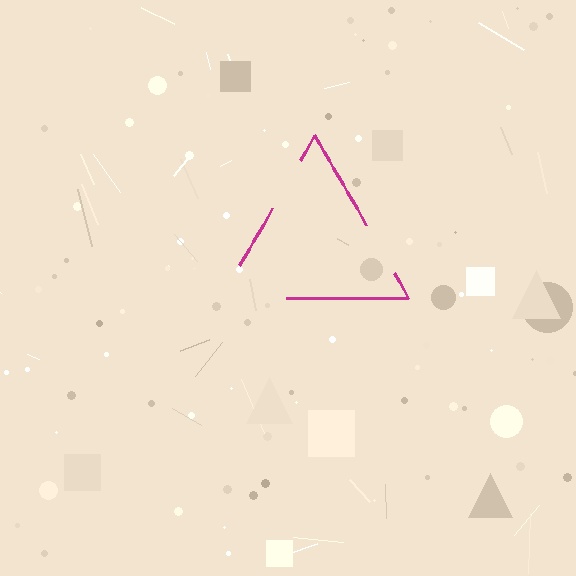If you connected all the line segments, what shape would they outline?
They would outline a triangle.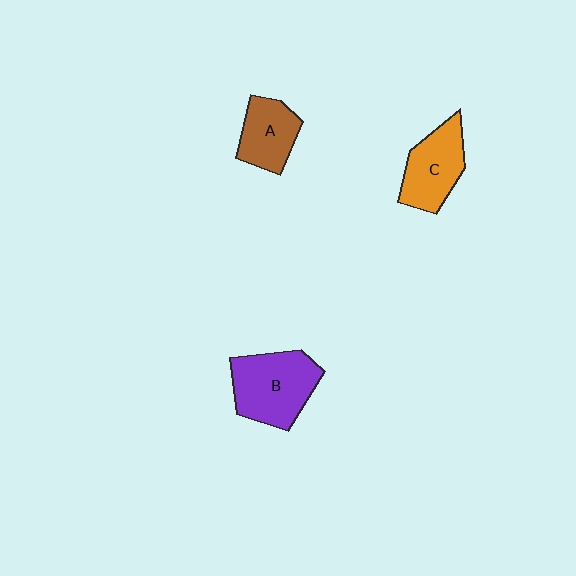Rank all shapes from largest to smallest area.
From largest to smallest: B (purple), C (orange), A (brown).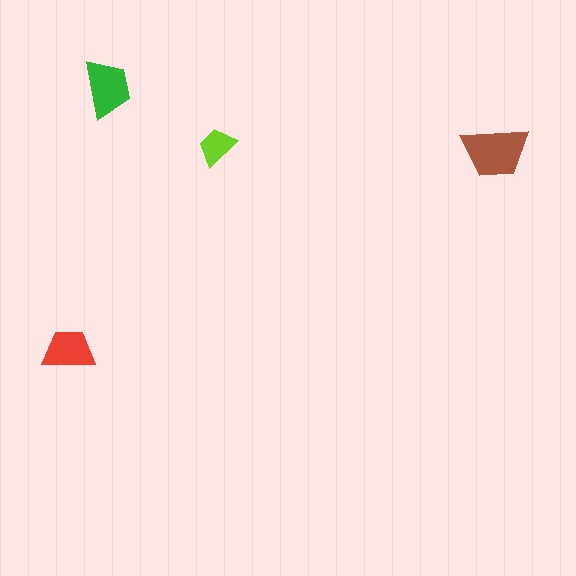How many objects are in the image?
There are 4 objects in the image.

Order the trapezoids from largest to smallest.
the brown one, the green one, the red one, the lime one.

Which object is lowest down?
The red trapezoid is bottommost.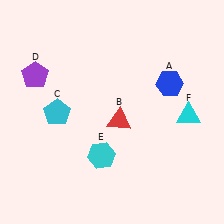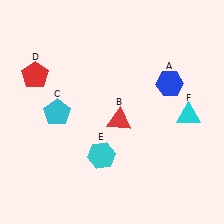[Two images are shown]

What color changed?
The pentagon (D) changed from purple in Image 1 to red in Image 2.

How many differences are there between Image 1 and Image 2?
There is 1 difference between the two images.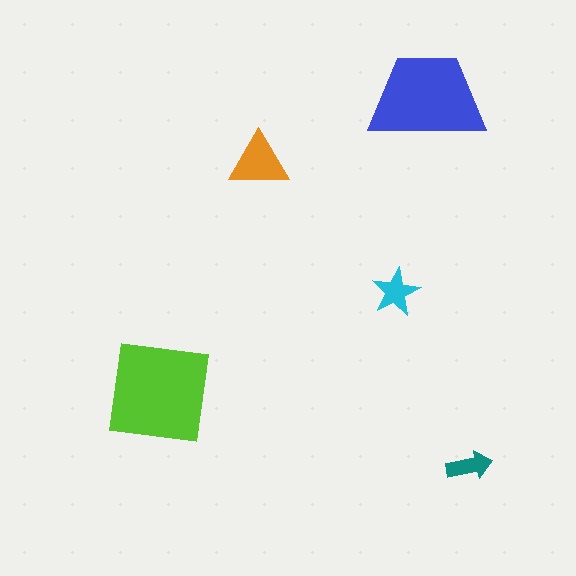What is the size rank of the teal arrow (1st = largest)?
5th.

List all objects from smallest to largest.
The teal arrow, the cyan star, the orange triangle, the blue trapezoid, the lime square.